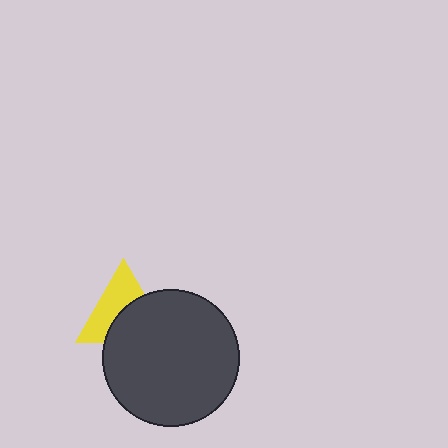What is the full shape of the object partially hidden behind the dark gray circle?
The partially hidden object is a yellow triangle.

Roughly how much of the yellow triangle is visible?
About half of it is visible (roughly 52%).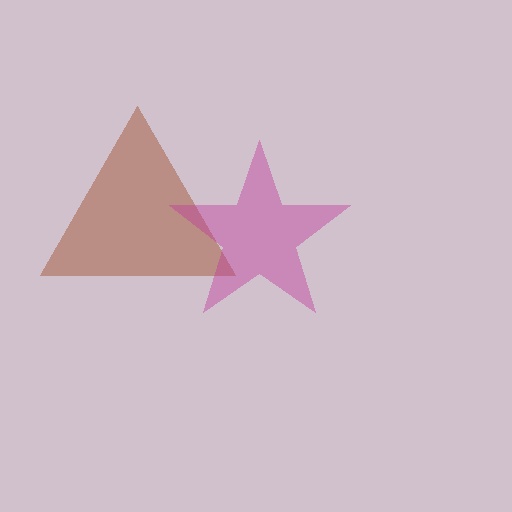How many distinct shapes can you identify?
There are 2 distinct shapes: a brown triangle, a magenta star.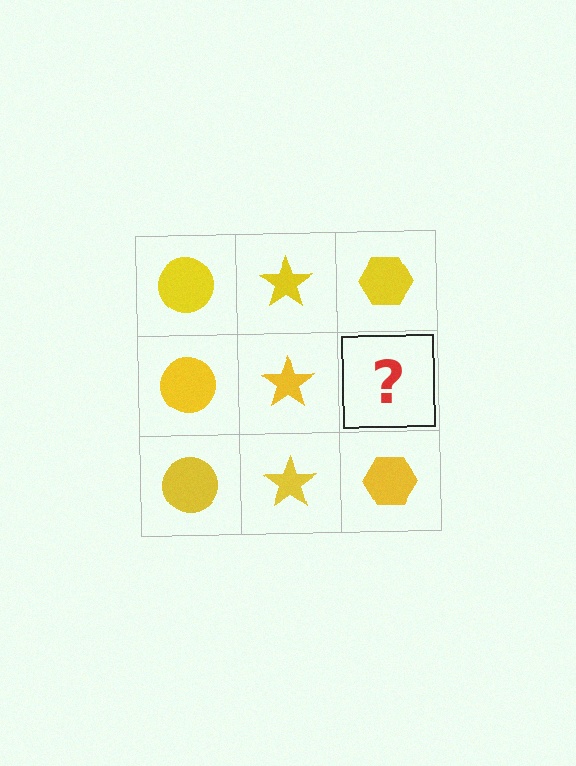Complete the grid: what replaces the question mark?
The question mark should be replaced with a yellow hexagon.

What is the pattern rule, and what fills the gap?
The rule is that each column has a consistent shape. The gap should be filled with a yellow hexagon.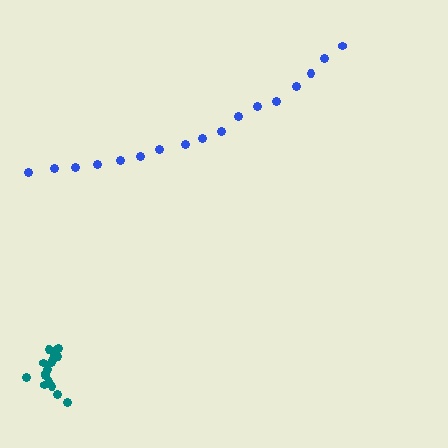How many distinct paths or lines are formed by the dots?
There are 2 distinct paths.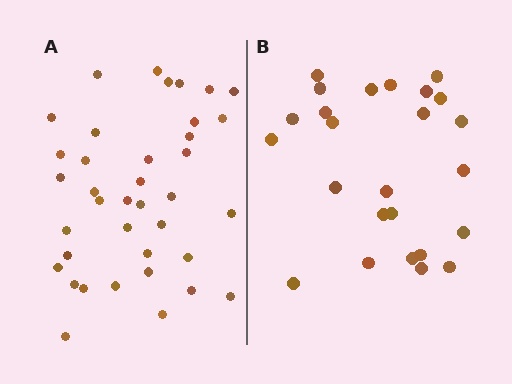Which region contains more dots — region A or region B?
Region A (the left region) has more dots.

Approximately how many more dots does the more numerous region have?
Region A has approximately 15 more dots than region B.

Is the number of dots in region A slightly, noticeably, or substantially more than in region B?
Region A has substantially more. The ratio is roughly 1.5 to 1.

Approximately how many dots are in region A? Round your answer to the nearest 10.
About 40 dots. (The exact count is 38, which rounds to 40.)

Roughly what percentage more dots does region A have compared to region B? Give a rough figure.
About 50% more.